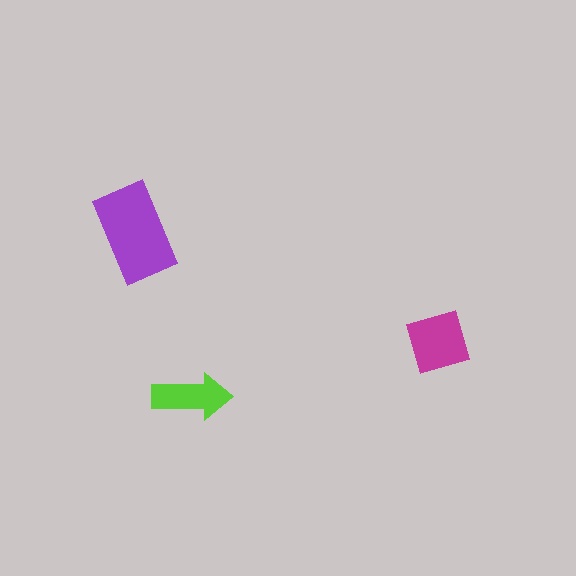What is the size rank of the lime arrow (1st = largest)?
3rd.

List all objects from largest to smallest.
The purple rectangle, the magenta square, the lime arrow.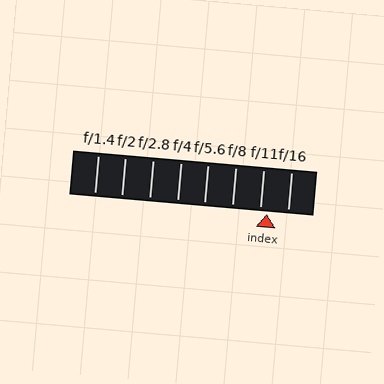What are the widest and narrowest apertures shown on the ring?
The widest aperture shown is f/1.4 and the narrowest is f/16.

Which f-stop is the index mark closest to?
The index mark is closest to f/11.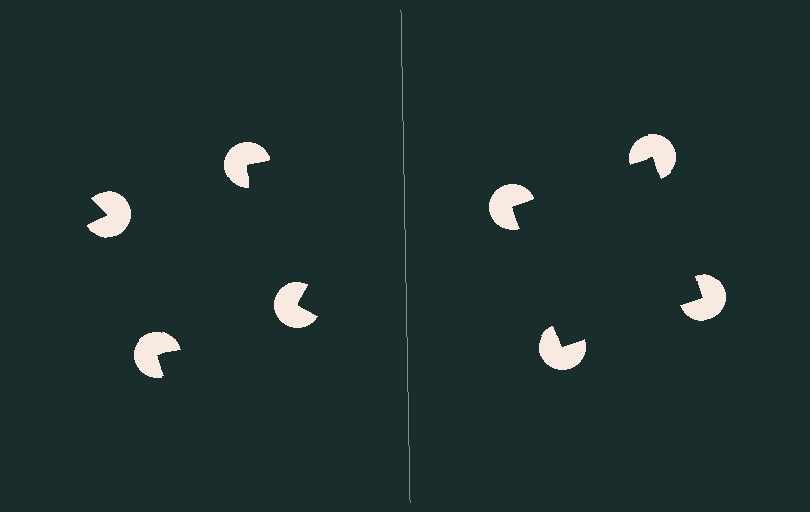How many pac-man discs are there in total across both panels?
8 — 4 on each side.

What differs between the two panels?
The pac-man discs are positioned identically on both sides; only the wedge orientations differ. On the right they align to a square; on the left they are misaligned.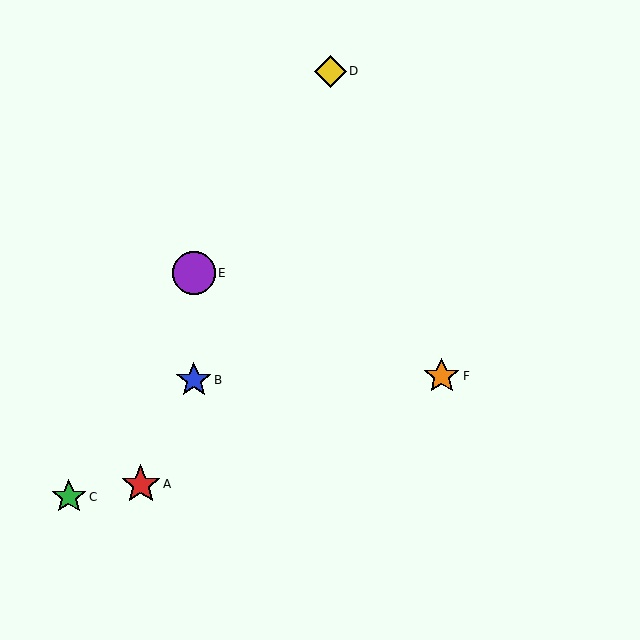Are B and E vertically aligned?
Yes, both are at x≈194.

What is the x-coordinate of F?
Object F is at x≈442.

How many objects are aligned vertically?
2 objects (B, E) are aligned vertically.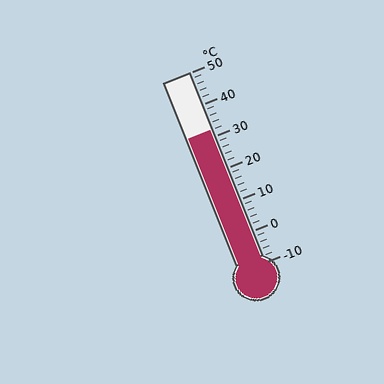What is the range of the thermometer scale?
The thermometer scale ranges from -10°C to 50°C.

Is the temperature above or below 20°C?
The temperature is above 20°C.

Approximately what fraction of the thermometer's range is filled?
The thermometer is filled to approximately 70% of its range.